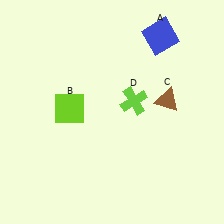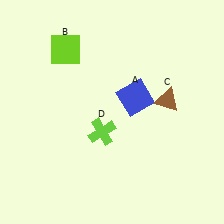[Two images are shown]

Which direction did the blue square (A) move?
The blue square (A) moved down.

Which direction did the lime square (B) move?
The lime square (B) moved up.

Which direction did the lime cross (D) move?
The lime cross (D) moved left.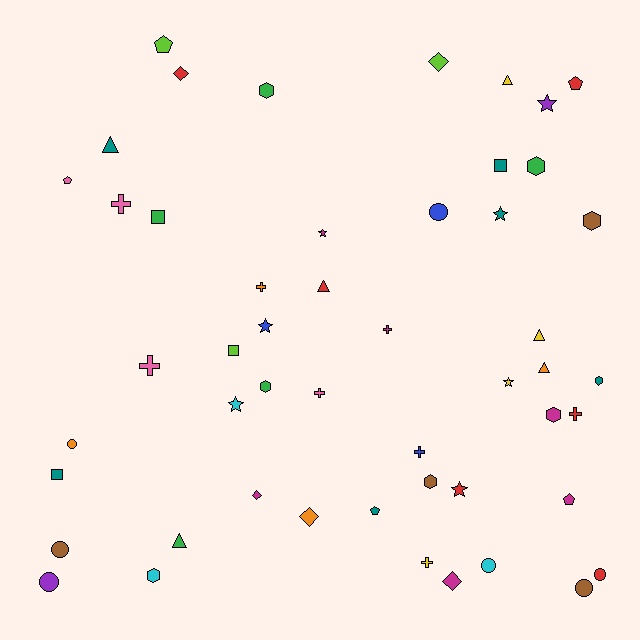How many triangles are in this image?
There are 6 triangles.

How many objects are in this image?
There are 50 objects.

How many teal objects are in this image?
There are 6 teal objects.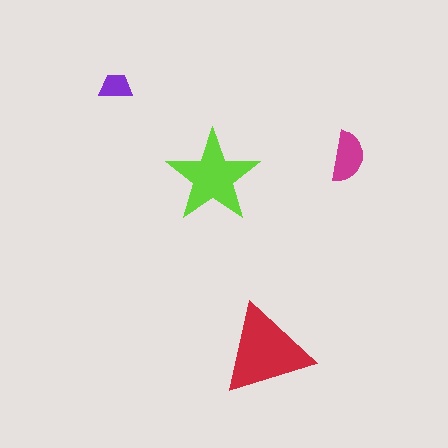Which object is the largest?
The red triangle.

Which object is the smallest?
The purple trapezoid.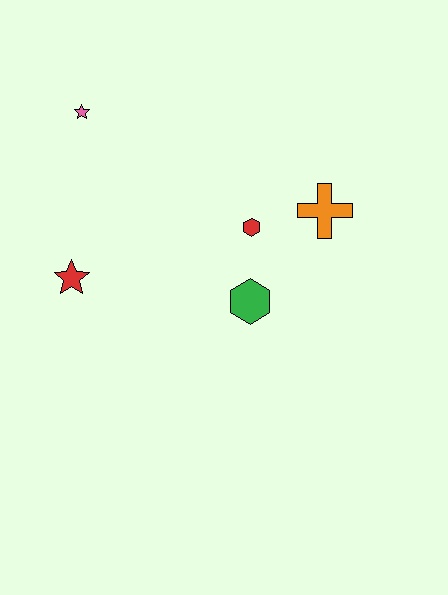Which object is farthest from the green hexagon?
The pink star is farthest from the green hexagon.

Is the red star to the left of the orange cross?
Yes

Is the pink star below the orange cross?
No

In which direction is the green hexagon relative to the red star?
The green hexagon is to the right of the red star.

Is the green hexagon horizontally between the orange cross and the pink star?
Yes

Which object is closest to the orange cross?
The red hexagon is closest to the orange cross.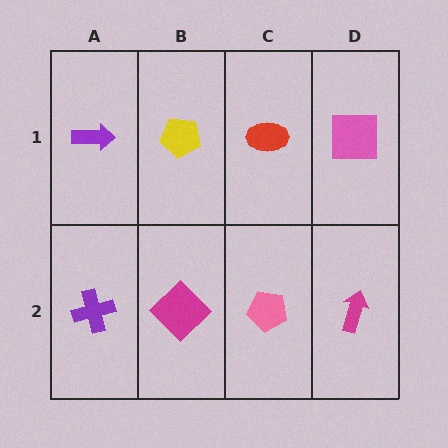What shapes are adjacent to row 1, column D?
A magenta arrow (row 2, column D), a red ellipse (row 1, column C).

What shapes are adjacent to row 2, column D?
A pink square (row 1, column D), a pink pentagon (row 2, column C).